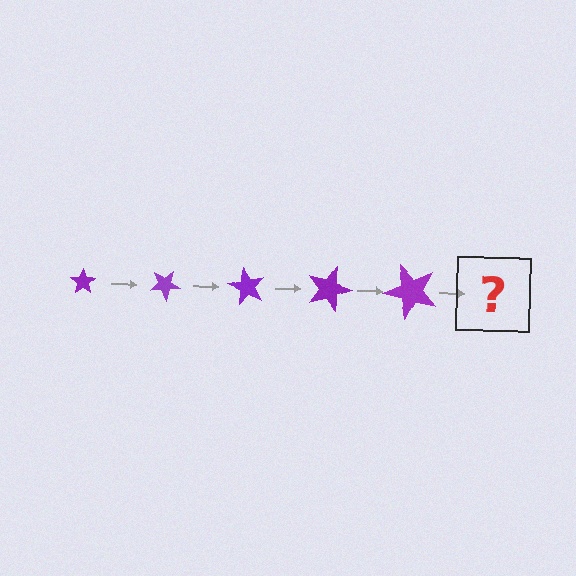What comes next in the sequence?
The next element should be a star, larger than the previous one and rotated 150 degrees from the start.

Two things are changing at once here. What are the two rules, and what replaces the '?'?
The two rules are that the star grows larger each step and it rotates 30 degrees each step. The '?' should be a star, larger than the previous one and rotated 150 degrees from the start.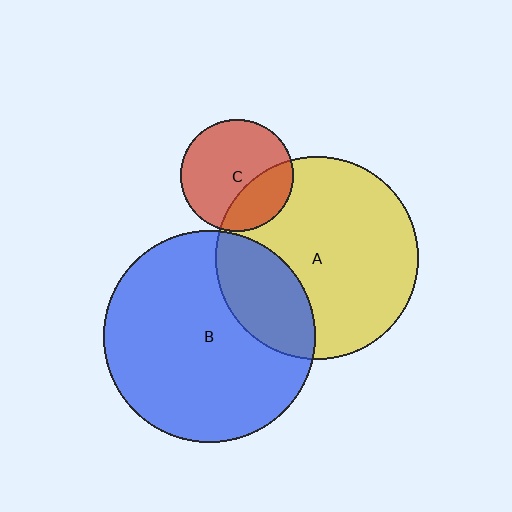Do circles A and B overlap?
Yes.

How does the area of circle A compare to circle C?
Approximately 3.2 times.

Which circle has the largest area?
Circle B (blue).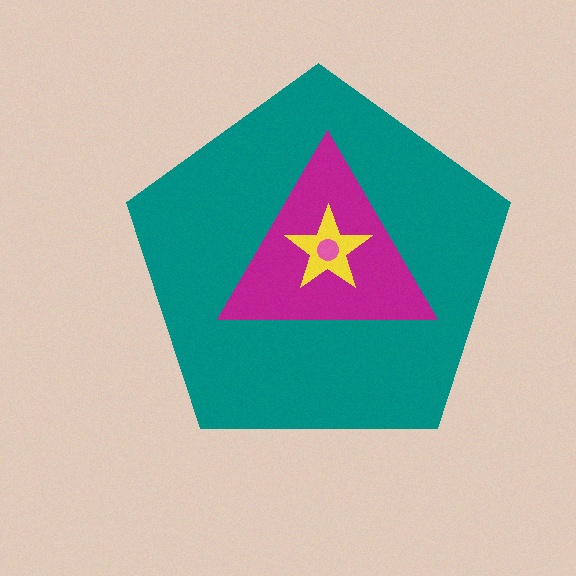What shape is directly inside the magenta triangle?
The yellow star.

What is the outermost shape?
The teal pentagon.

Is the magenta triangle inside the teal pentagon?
Yes.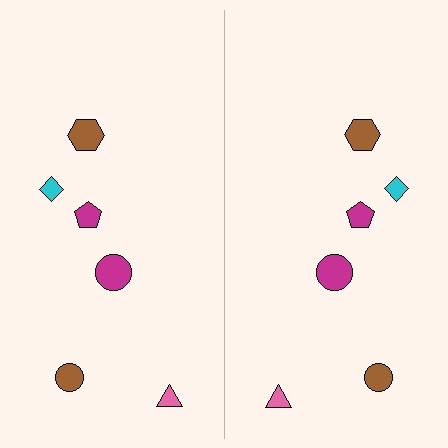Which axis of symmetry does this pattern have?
The pattern has a vertical axis of symmetry running through the center of the image.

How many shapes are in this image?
There are 12 shapes in this image.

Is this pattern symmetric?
Yes, this pattern has bilateral (reflection) symmetry.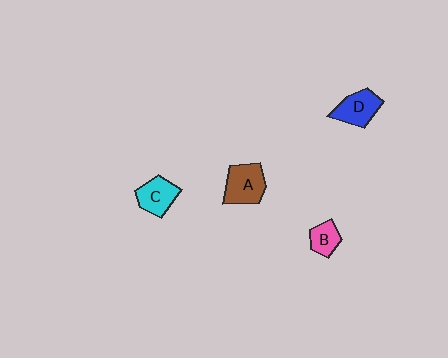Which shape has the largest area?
Shape A (brown).